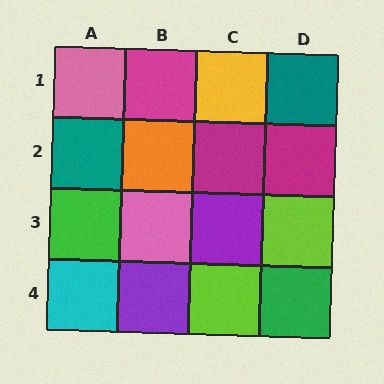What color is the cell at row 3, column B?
Pink.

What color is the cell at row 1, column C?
Yellow.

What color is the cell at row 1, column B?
Magenta.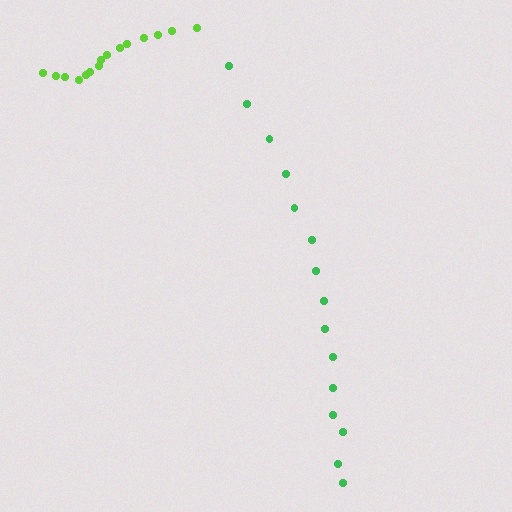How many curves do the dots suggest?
There are 2 distinct paths.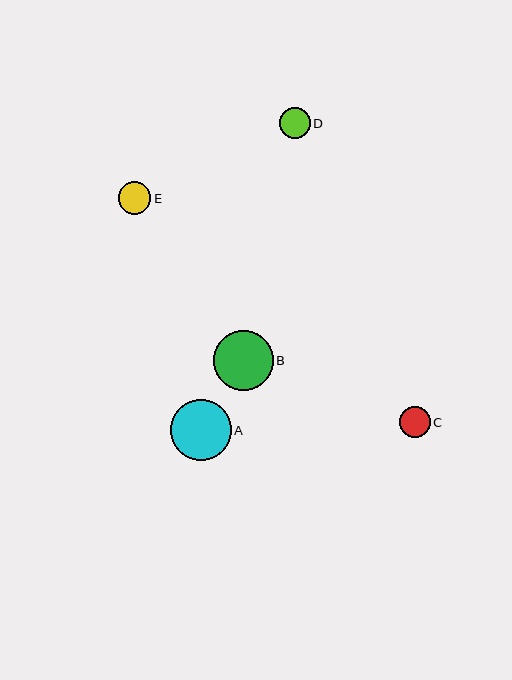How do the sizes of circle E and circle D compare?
Circle E and circle D are approximately the same size.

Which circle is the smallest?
Circle C is the smallest with a size of approximately 30 pixels.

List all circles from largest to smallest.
From largest to smallest: A, B, E, D, C.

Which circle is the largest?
Circle A is the largest with a size of approximately 61 pixels.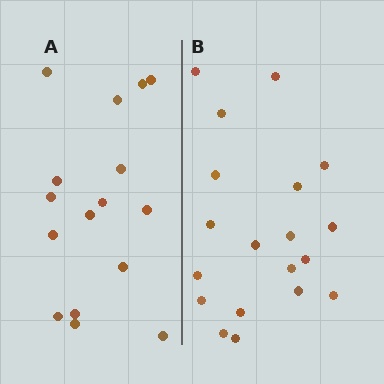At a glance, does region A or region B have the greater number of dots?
Region B (the right region) has more dots.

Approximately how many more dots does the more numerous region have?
Region B has just a few more — roughly 2 or 3 more dots than region A.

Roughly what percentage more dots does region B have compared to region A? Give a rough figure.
About 20% more.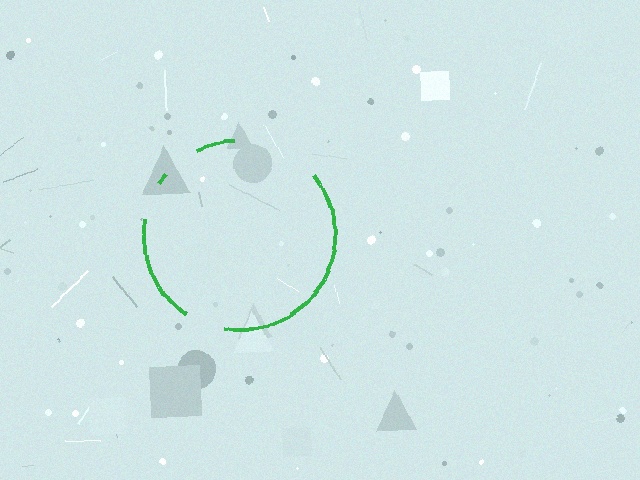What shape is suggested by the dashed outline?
The dashed outline suggests a circle.